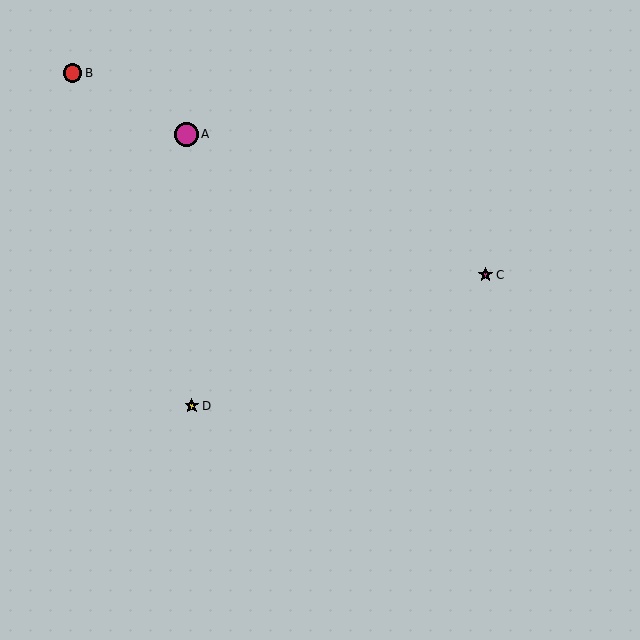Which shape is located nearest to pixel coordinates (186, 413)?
The yellow star (labeled D) at (192, 406) is nearest to that location.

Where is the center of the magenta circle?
The center of the magenta circle is at (187, 134).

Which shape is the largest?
The magenta circle (labeled A) is the largest.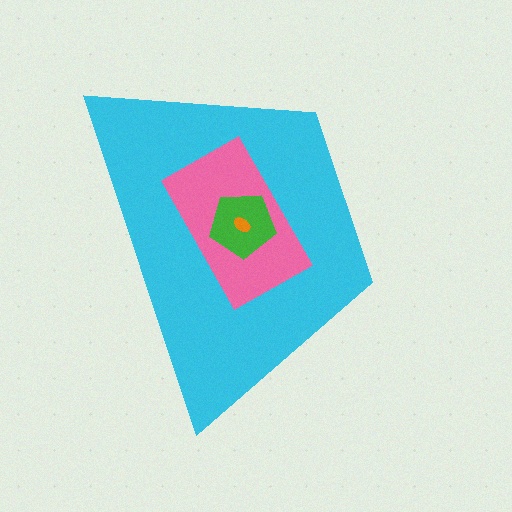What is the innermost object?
The orange ellipse.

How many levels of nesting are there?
4.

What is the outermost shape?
The cyan trapezoid.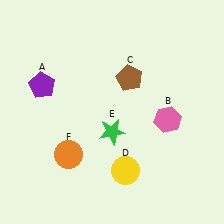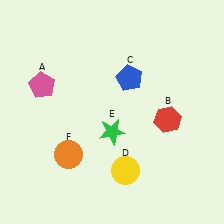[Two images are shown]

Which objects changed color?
A changed from purple to pink. B changed from pink to red. C changed from brown to blue.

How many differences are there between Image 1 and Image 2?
There are 3 differences between the two images.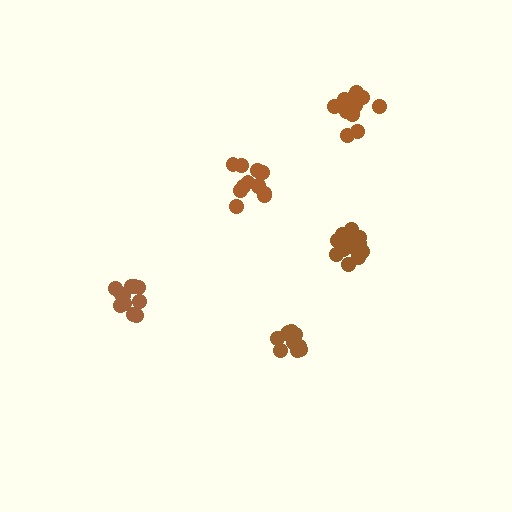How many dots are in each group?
Group 1: 12 dots, Group 2: 12 dots, Group 3: 12 dots, Group 4: 11 dots, Group 5: 15 dots (62 total).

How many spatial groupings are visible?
There are 5 spatial groupings.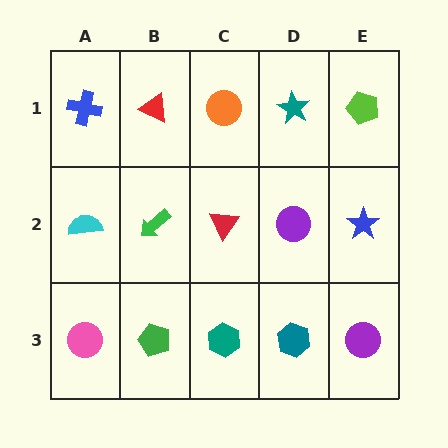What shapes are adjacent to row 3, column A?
A cyan semicircle (row 2, column A), a green pentagon (row 3, column B).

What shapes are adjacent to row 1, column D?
A purple circle (row 2, column D), an orange circle (row 1, column C), a lime pentagon (row 1, column E).